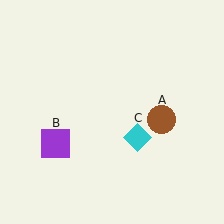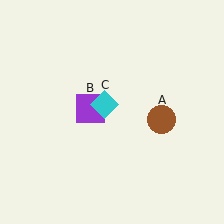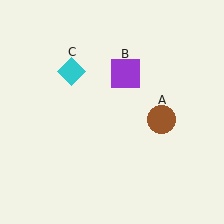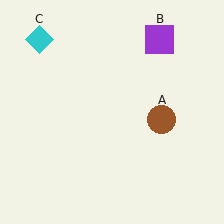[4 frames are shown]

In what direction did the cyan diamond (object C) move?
The cyan diamond (object C) moved up and to the left.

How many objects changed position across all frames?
2 objects changed position: purple square (object B), cyan diamond (object C).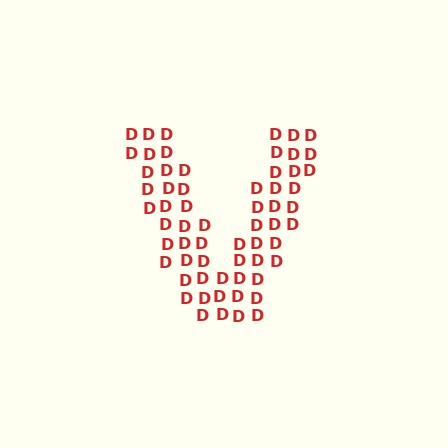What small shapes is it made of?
It is made of small letter D's.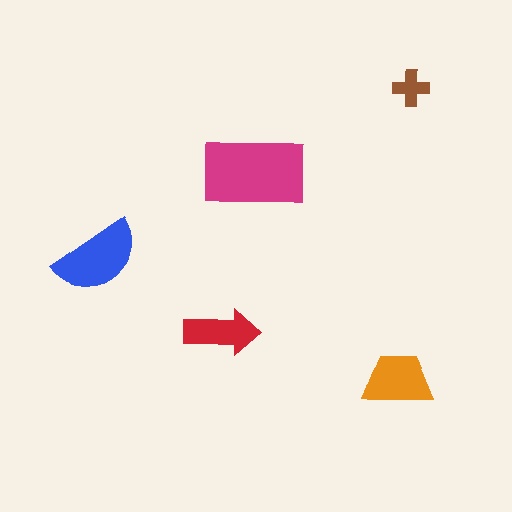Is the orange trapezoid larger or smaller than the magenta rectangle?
Smaller.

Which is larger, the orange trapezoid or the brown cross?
The orange trapezoid.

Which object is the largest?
The magenta rectangle.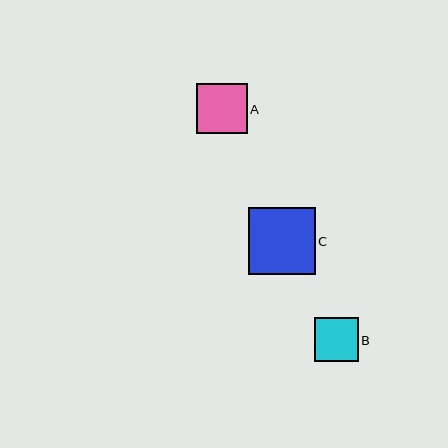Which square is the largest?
Square C is the largest with a size of approximately 66 pixels.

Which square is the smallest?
Square B is the smallest with a size of approximately 44 pixels.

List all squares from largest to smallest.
From largest to smallest: C, A, B.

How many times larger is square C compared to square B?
Square C is approximately 1.5 times the size of square B.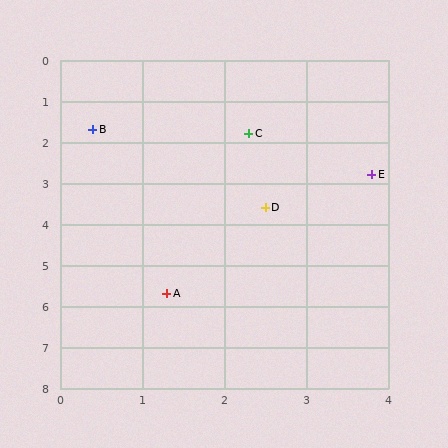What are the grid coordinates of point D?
Point D is at approximately (2.5, 3.6).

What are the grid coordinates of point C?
Point C is at approximately (2.3, 1.8).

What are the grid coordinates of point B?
Point B is at approximately (0.4, 1.7).